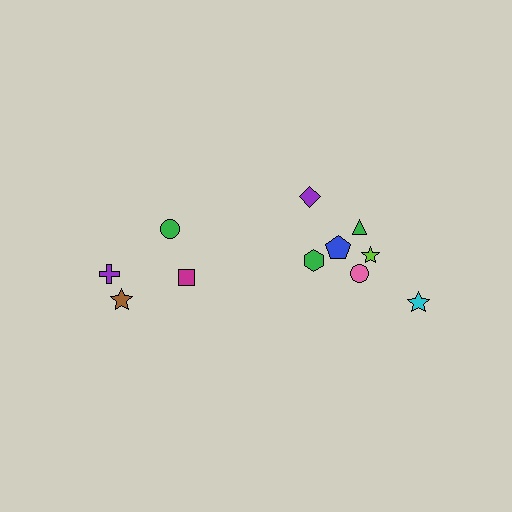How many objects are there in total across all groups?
There are 11 objects.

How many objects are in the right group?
There are 7 objects.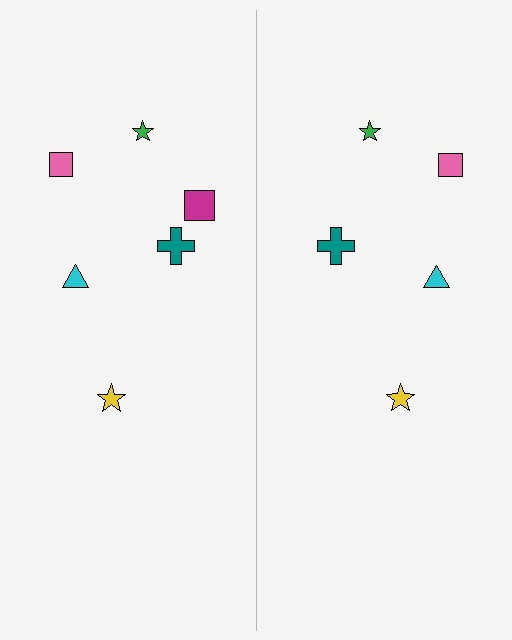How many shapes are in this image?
There are 11 shapes in this image.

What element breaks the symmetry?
A magenta square is missing from the right side.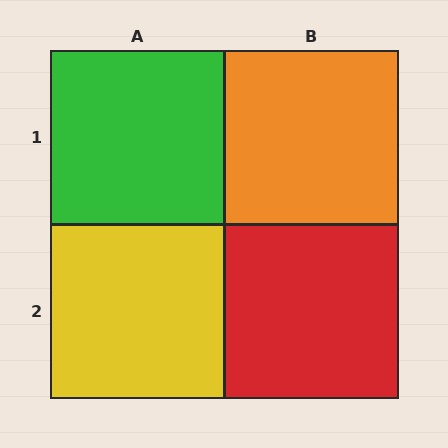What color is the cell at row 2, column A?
Yellow.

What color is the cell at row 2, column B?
Red.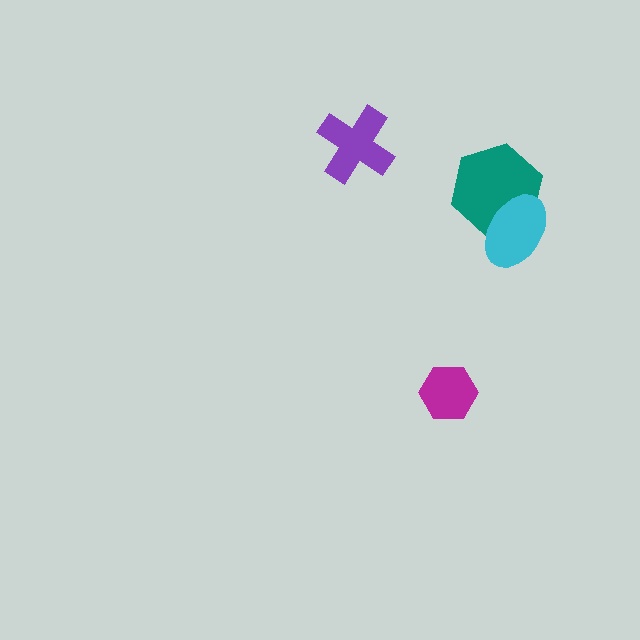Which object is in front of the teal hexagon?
The cyan ellipse is in front of the teal hexagon.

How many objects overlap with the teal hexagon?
1 object overlaps with the teal hexagon.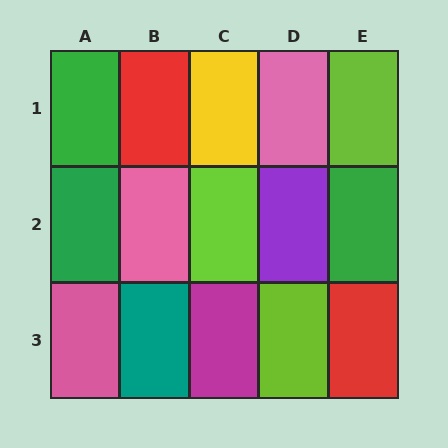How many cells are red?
2 cells are red.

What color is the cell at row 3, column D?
Lime.